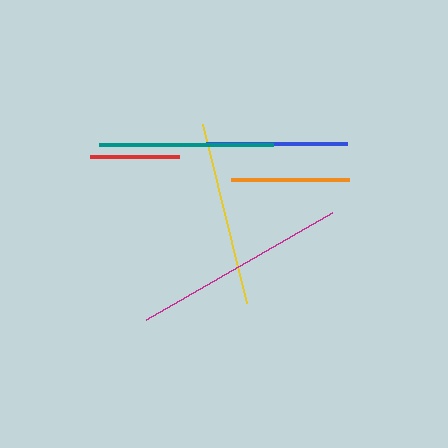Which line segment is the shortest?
The red line is the shortest at approximately 89 pixels.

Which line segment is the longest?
The magenta line is the longest at approximately 214 pixels.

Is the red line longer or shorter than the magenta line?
The magenta line is longer than the red line.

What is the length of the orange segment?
The orange segment is approximately 118 pixels long.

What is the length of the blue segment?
The blue segment is approximately 141 pixels long.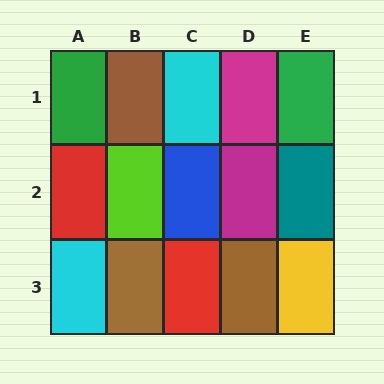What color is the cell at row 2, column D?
Magenta.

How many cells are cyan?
2 cells are cyan.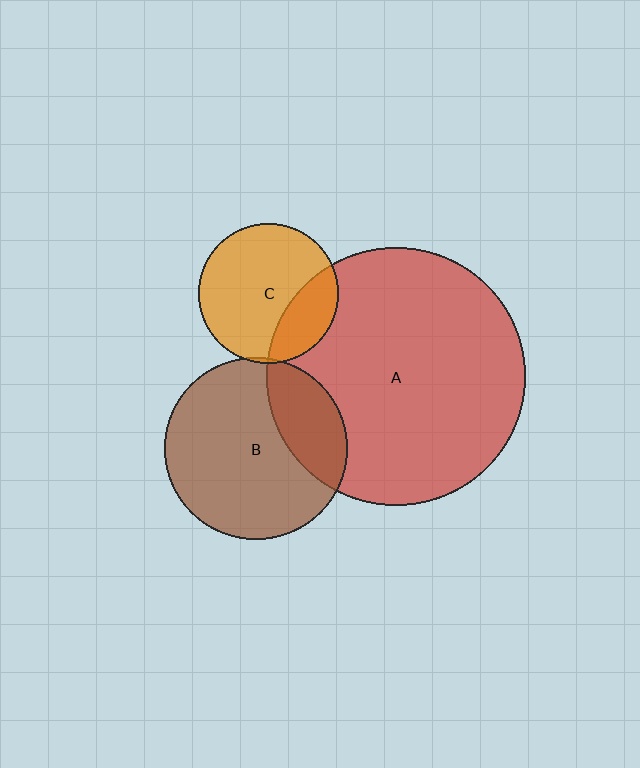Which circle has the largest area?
Circle A (red).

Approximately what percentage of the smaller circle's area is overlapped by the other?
Approximately 5%.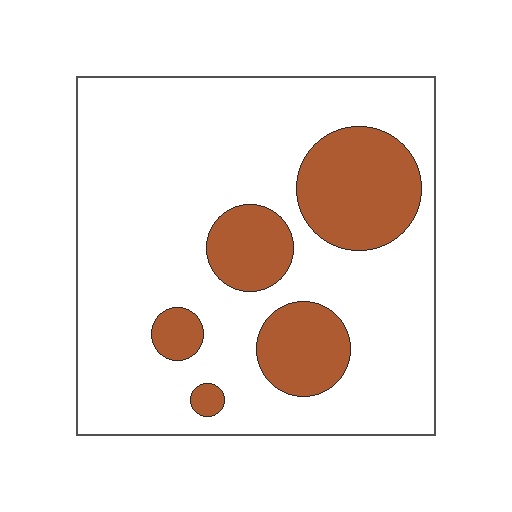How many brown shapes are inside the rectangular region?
5.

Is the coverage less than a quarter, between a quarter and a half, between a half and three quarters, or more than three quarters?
Less than a quarter.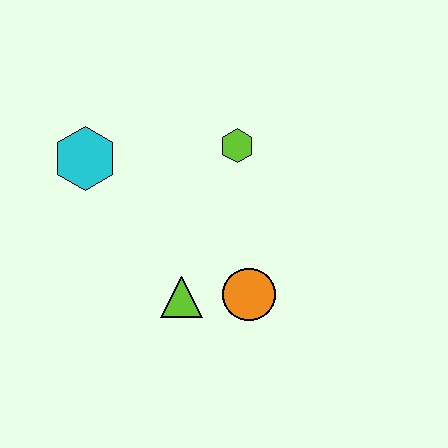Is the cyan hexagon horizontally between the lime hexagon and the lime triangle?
No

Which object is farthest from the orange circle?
The cyan hexagon is farthest from the orange circle.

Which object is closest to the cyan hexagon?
The lime hexagon is closest to the cyan hexagon.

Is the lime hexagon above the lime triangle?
Yes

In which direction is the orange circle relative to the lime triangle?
The orange circle is to the right of the lime triangle.